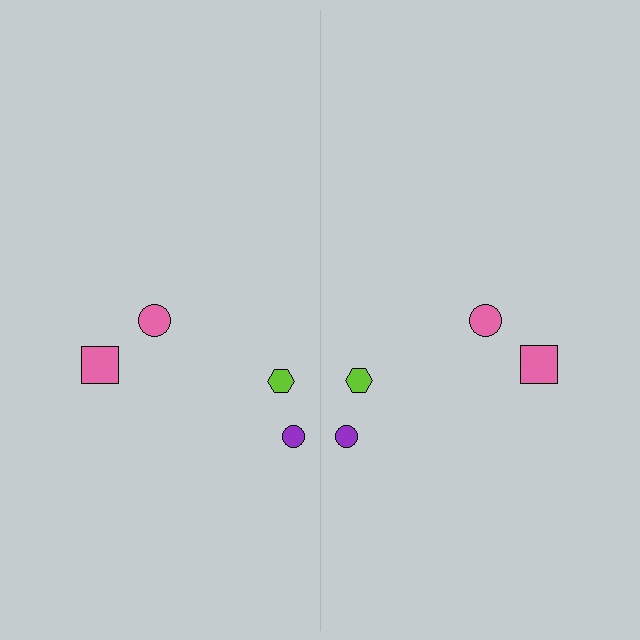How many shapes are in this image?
There are 8 shapes in this image.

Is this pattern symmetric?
Yes, this pattern has bilateral (reflection) symmetry.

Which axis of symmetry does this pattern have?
The pattern has a vertical axis of symmetry running through the center of the image.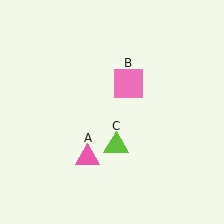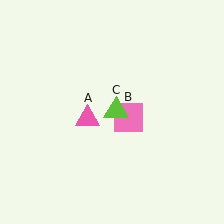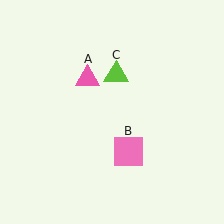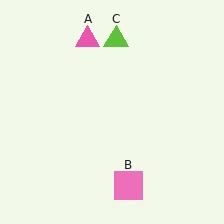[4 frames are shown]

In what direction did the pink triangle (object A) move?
The pink triangle (object A) moved up.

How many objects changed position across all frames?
3 objects changed position: pink triangle (object A), pink square (object B), lime triangle (object C).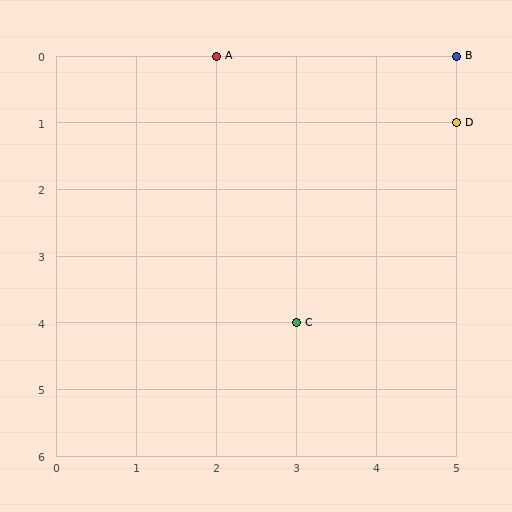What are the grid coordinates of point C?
Point C is at grid coordinates (3, 4).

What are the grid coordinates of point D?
Point D is at grid coordinates (5, 1).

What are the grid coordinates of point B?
Point B is at grid coordinates (5, 0).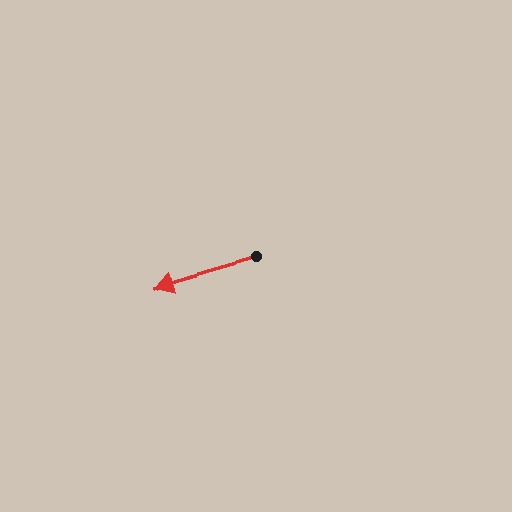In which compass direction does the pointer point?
West.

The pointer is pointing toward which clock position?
Roughly 8 o'clock.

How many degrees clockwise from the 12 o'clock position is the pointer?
Approximately 254 degrees.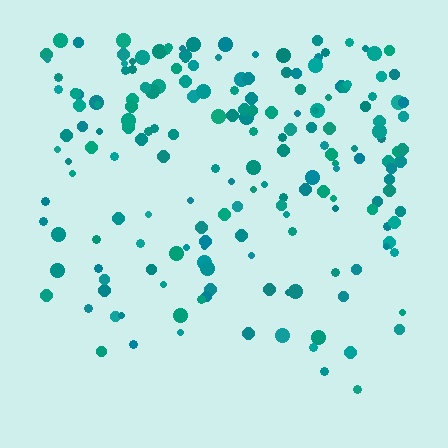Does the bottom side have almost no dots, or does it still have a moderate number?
Still a moderate number, just noticeably fewer than the top.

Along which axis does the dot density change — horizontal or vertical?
Vertical.